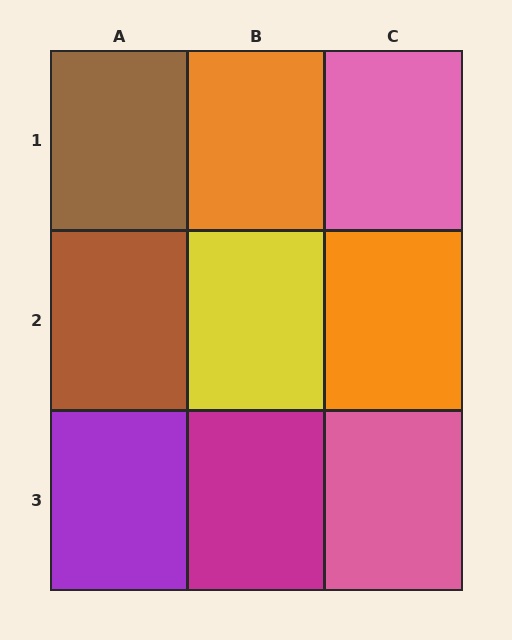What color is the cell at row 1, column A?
Brown.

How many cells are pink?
2 cells are pink.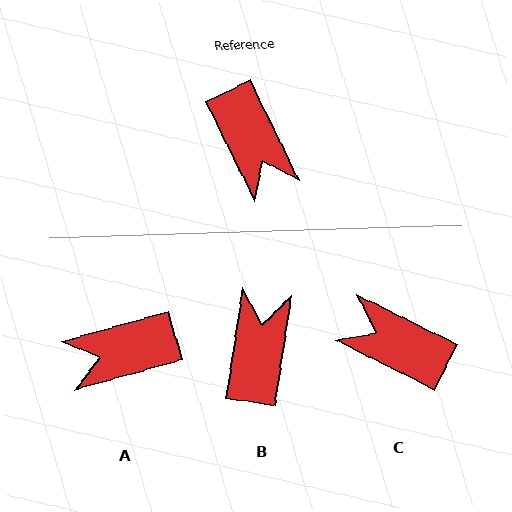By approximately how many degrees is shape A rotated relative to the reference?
Approximately 100 degrees clockwise.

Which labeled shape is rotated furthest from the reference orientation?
B, about 145 degrees away.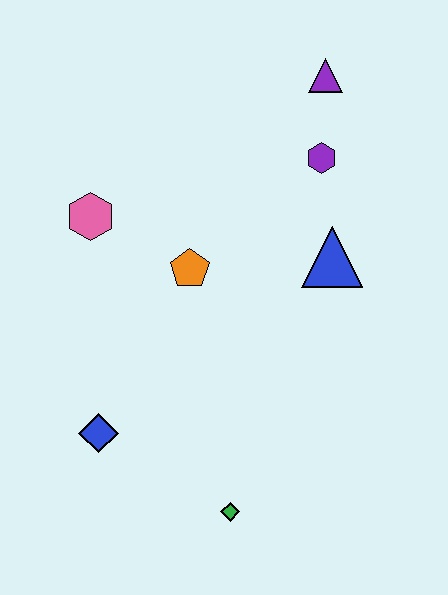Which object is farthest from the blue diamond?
The purple triangle is farthest from the blue diamond.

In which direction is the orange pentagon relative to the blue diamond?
The orange pentagon is above the blue diamond.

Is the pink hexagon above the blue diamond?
Yes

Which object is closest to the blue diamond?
The green diamond is closest to the blue diamond.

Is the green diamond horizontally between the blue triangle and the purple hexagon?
No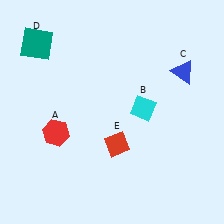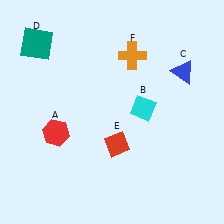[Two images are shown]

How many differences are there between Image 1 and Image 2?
There is 1 difference between the two images.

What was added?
An orange cross (F) was added in Image 2.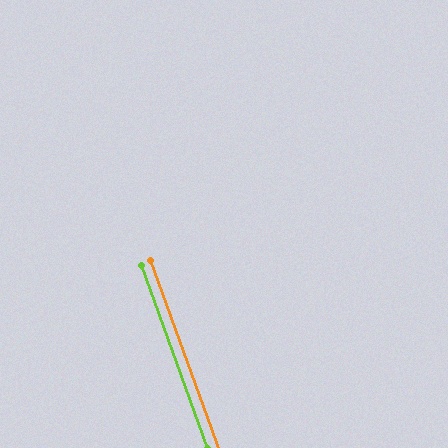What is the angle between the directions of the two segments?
Approximately 0 degrees.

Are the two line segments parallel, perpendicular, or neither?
Parallel — their directions differ by only 0.1°.